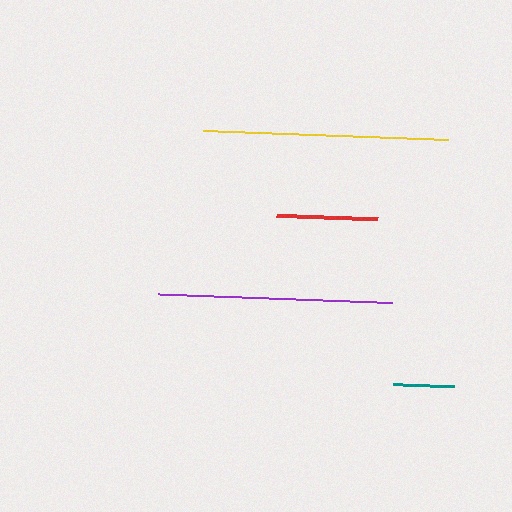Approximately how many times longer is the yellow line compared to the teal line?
The yellow line is approximately 4.1 times the length of the teal line.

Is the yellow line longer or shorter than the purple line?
The yellow line is longer than the purple line.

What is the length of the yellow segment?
The yellow segment is approximately 247 pixels long.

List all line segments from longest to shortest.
From longest to shortest: yellow, purple, red, teal.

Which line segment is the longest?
The yellow line is the longest at approximately 247 pixels.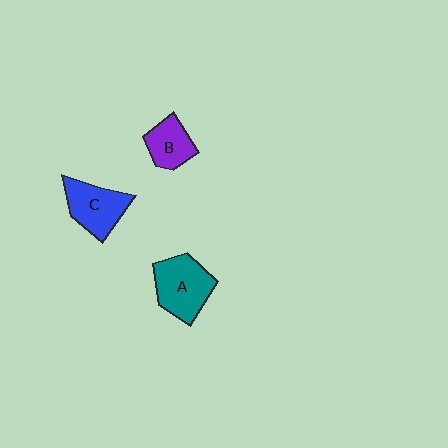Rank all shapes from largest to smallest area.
From largest to smallest: A (teal), C (blue), B (purple).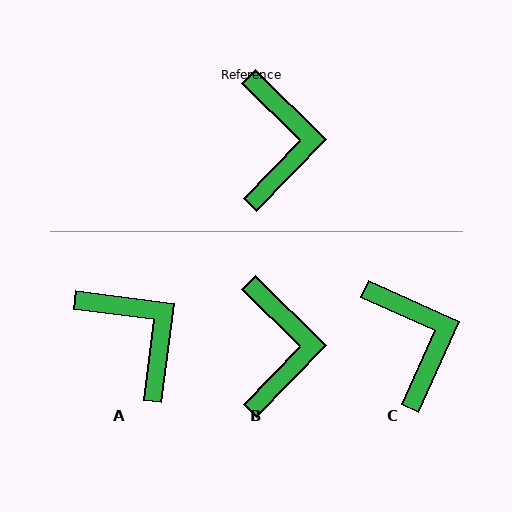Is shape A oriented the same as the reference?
No, it is off by about 37 degrees.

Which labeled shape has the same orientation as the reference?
B.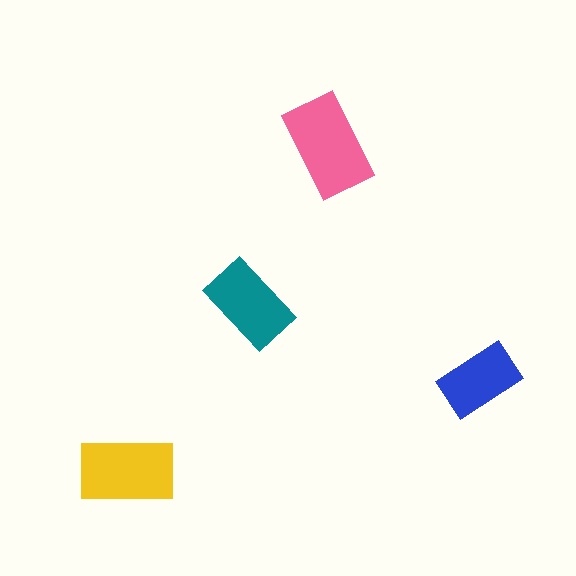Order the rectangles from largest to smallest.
the pink one, the yellow one, the teal one, the blue one.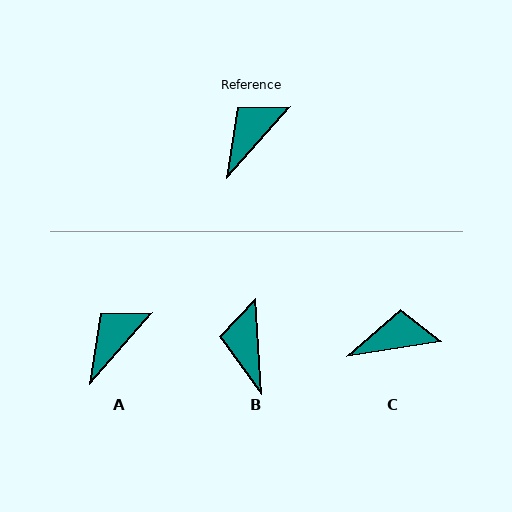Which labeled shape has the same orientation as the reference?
A.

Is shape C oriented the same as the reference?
No, it is off by about 40 degrees.